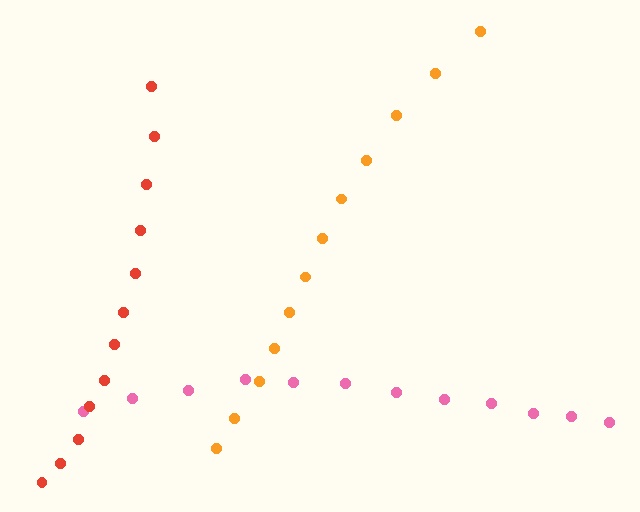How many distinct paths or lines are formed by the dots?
There are 3 distinct paths.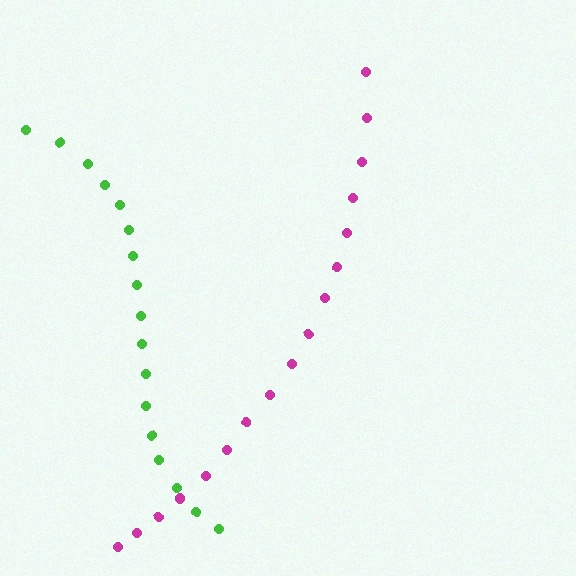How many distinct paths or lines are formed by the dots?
There are 2 distinct paths.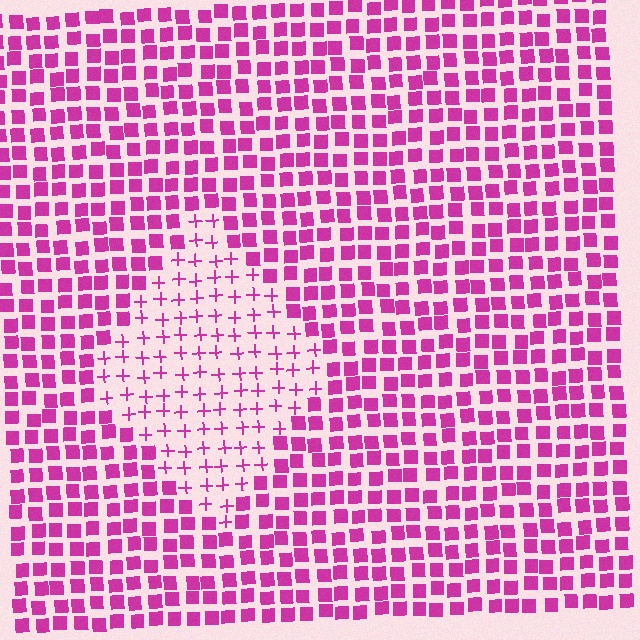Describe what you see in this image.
The image is filled with small magenta elements arranged in a uniform grid. A diamond-shaped region contains plus signs, while the surrounding area contains squares. The boundary is defined purely by the change in element shape.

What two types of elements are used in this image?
The image uses plus signs inside the diamond region and squares outside it.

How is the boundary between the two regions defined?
The boundary is defined by a change in element shape: plus signs inside vs. squares outside. All elements share the same color and spacing.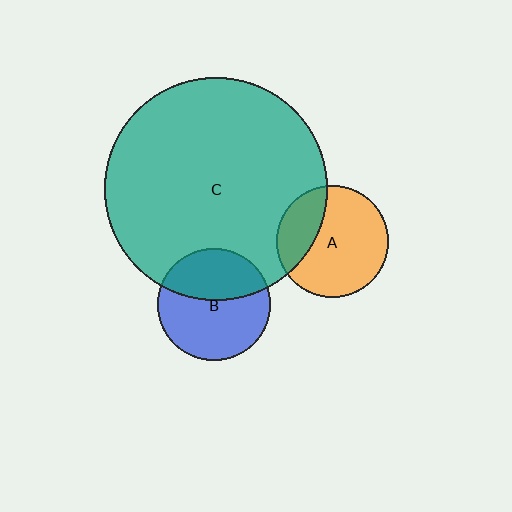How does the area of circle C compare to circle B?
Approximately 3.9 times.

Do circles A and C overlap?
Yes.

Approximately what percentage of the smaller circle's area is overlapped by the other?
Approximately 30%.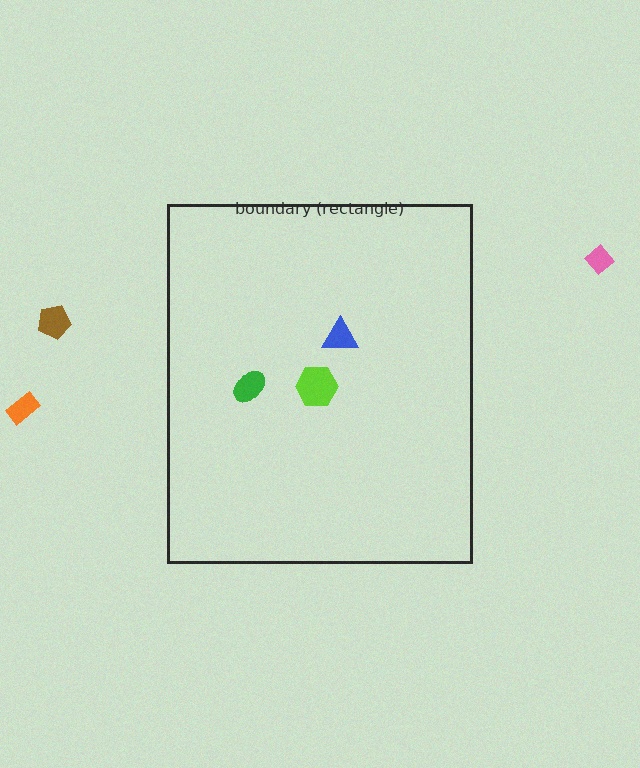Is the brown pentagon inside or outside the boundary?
Outside.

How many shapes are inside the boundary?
3 inside, 3 outside.